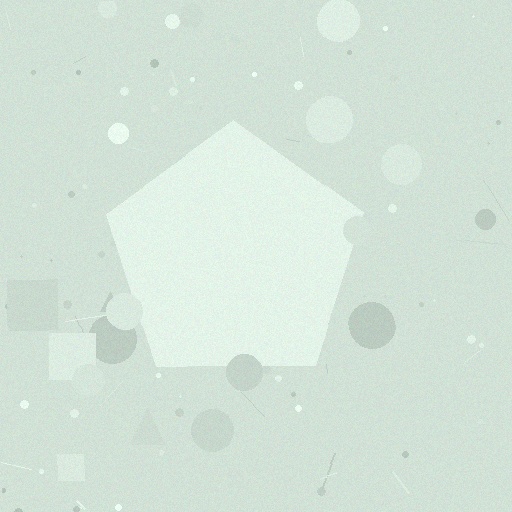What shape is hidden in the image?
A pentagon is hidden in the image.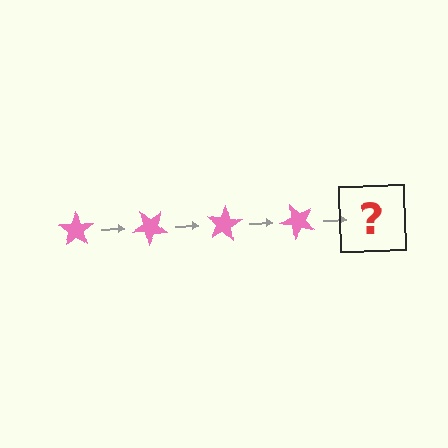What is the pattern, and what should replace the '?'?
The pattern is that the star rotates 40 degrees each step. The '?' should be a pink star rotated 160 degrees.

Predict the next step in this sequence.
The next step is a pink star rotated 160 degrees.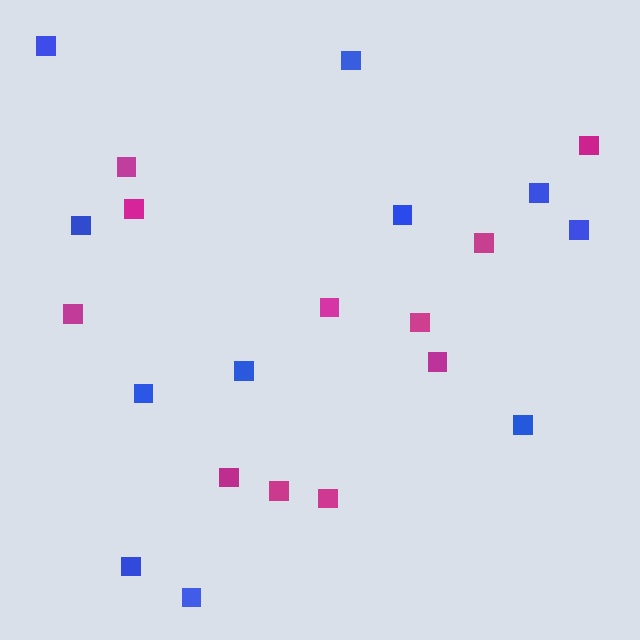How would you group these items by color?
There are 2 groups: one group of magenta squares (11) and one group of blue squares (11).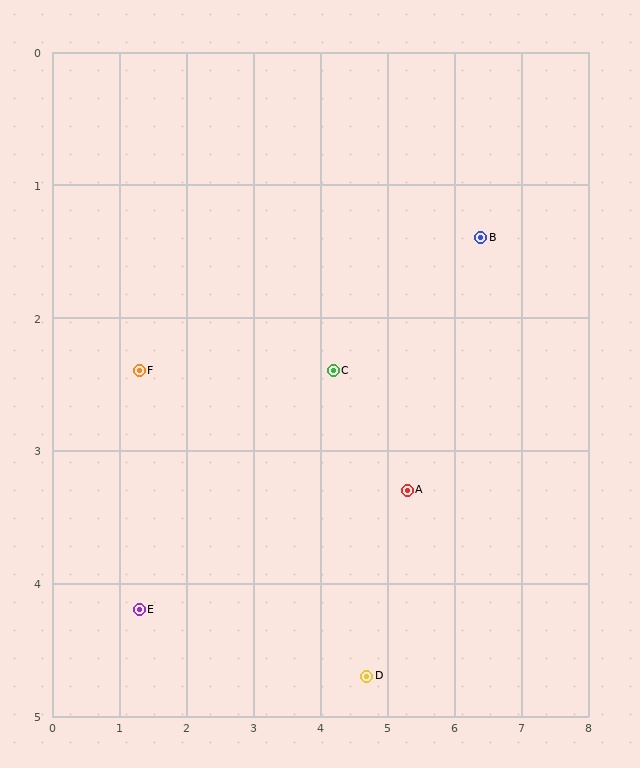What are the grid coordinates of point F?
Point F is at approximately (1.3, 2.4).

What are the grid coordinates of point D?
Point D is at approximately (4.7, 4.7).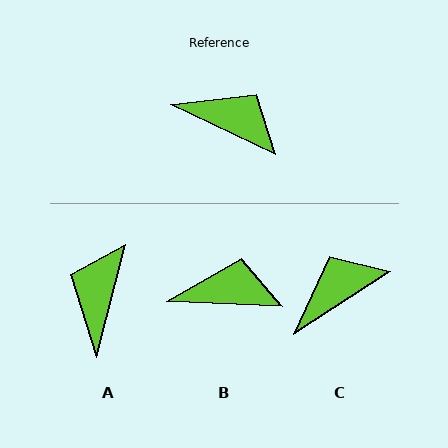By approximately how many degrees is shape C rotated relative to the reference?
Approximately 58 degrees counter-clockwise.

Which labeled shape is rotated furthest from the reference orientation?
A, about 101 degrees away.